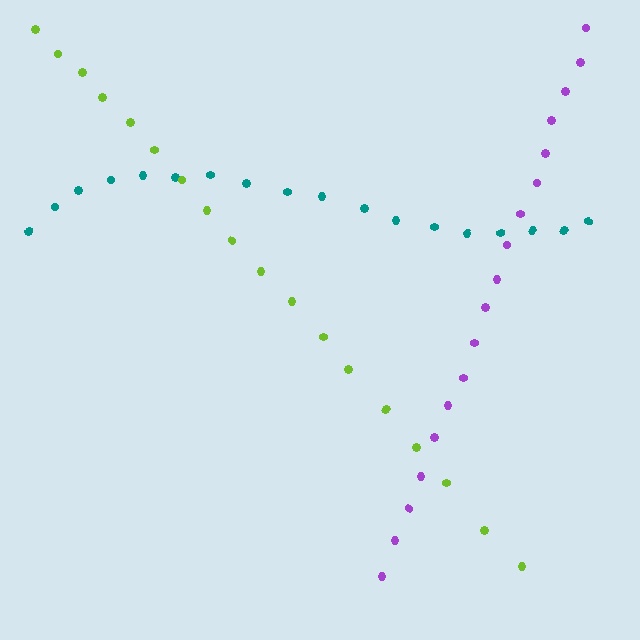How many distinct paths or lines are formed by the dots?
There are 3 distinct paths.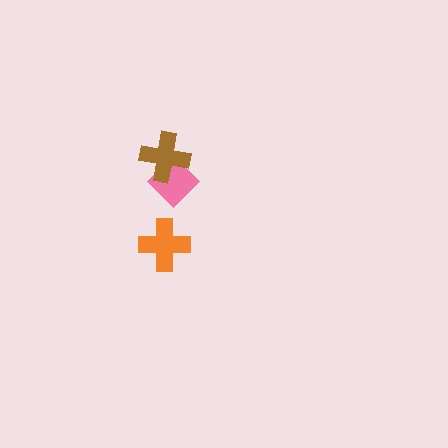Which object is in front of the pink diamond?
The brown cross is in front of the pink diamond.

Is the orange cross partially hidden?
No, no other shape covers it.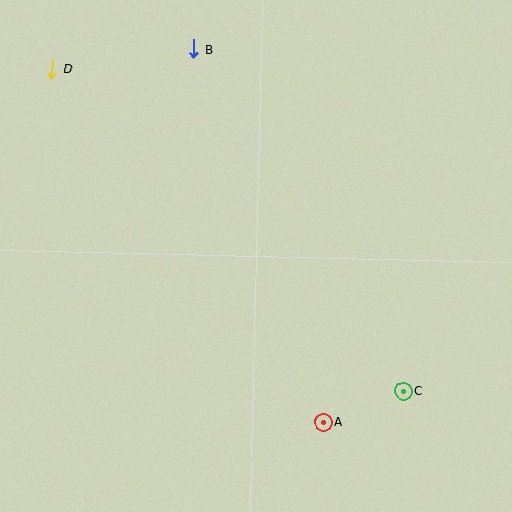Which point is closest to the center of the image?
Point A at (323, 422) is closest to the center.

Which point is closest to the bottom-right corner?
Point C is closest to the bottom-right corner.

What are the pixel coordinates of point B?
Point B is at (194, 49).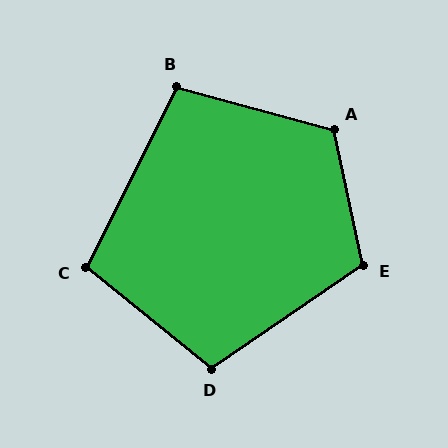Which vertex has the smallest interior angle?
B, at approximately 102 degrees.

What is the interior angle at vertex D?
Approximately 107 degrees (obtuse).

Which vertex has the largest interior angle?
A, at approximately 117 degrees.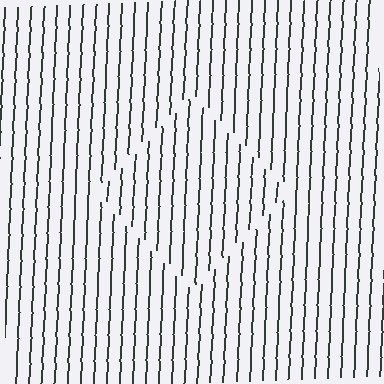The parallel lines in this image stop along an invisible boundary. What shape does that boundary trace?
An illusory square. The interior of the shape contains the same grating, shifted by half a period — the contour is defined by the phase discontinuity where line-ends from the inner and outer gratings abut.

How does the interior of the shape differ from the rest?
The interior of the shape contains the same grating, shifted by half a period — the contour is defined by the phase discontinuity where line-ends from the inner and outer gratings abut.